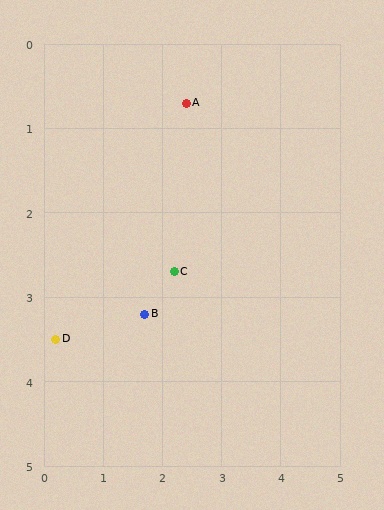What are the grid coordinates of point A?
Point A is at approximately (2.4, 0.7).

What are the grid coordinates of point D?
Point D is at approximately (0.2, 3.5).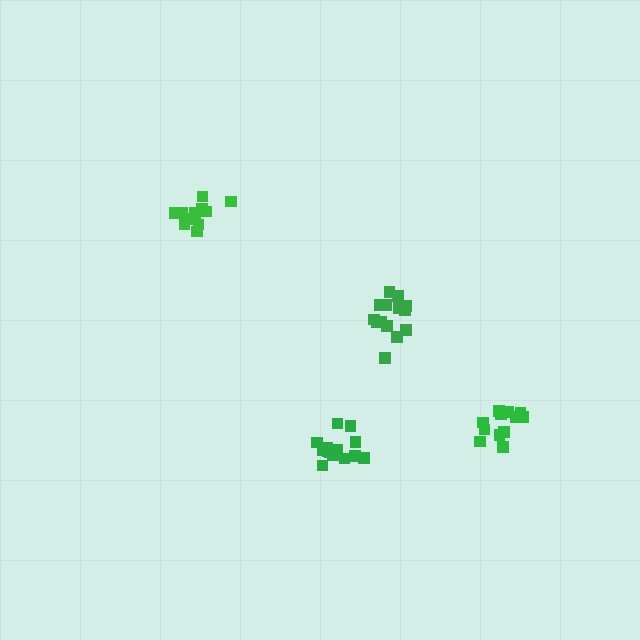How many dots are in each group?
Group 1: 12 dots, Group 2: 15 dots, Group 3: 11 dots, Group 4: 14 dots (52 total).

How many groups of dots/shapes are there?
There are 4 groups.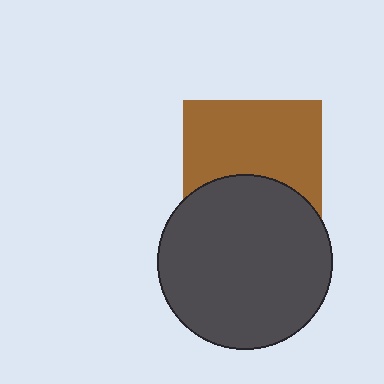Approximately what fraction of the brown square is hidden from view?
Roughly 38% of the brown square is hidden behind the dark gray circle.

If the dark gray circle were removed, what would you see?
You would see the complete brown square.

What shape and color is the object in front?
The object in front is a dark gray circle.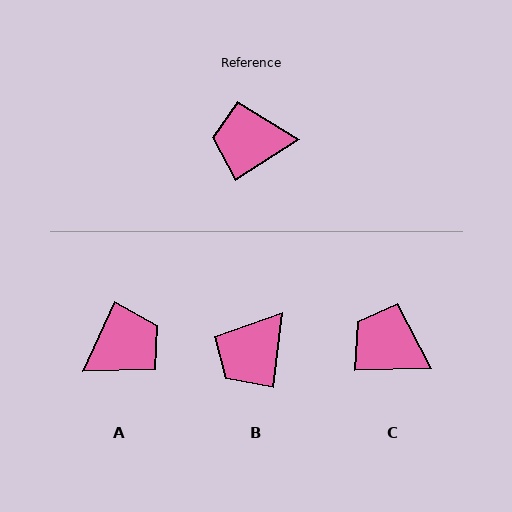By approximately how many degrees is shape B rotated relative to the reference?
Approximately 51 degrees counter-clockwise.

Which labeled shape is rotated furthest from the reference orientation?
A, about 147 degrees away.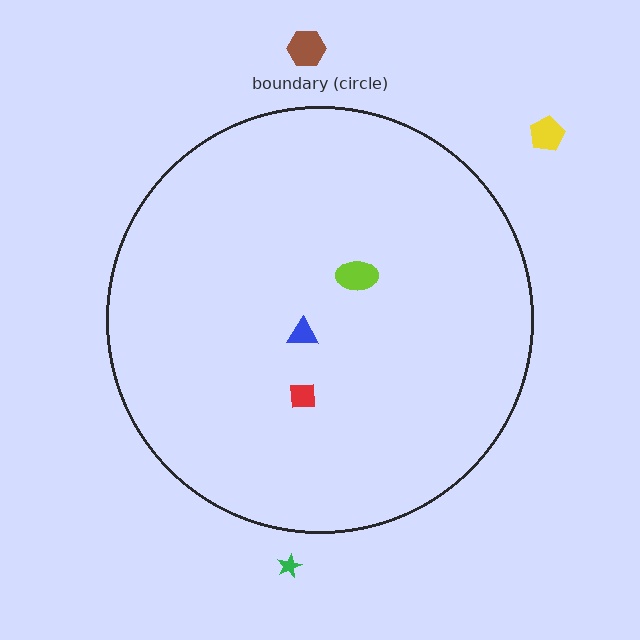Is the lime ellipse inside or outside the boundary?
Inside.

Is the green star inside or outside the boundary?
Outside.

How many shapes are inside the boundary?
3 inside, 3 outside.